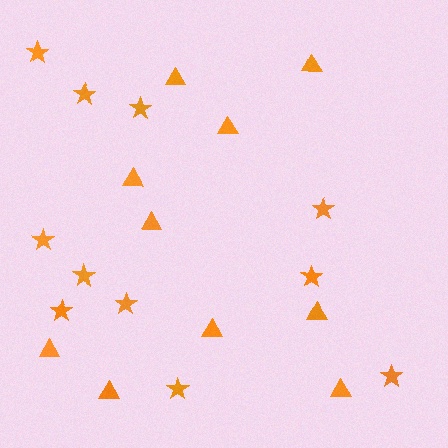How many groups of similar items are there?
There are 2 groups: one group of stars (11) and one group of triangles (10).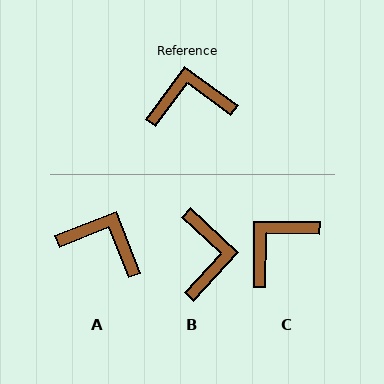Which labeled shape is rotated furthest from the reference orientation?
B, about 96 degrees away.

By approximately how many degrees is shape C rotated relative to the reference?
Approximately 36 degrees counter-clockwise.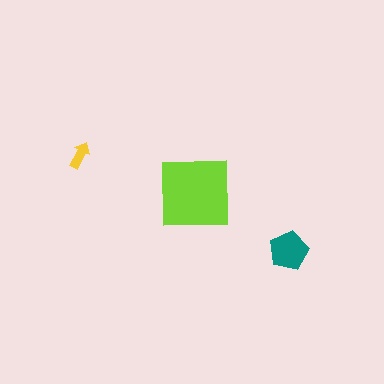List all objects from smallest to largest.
The yellow arrow, the teal pentagon, the lime square.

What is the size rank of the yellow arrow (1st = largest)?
3rd.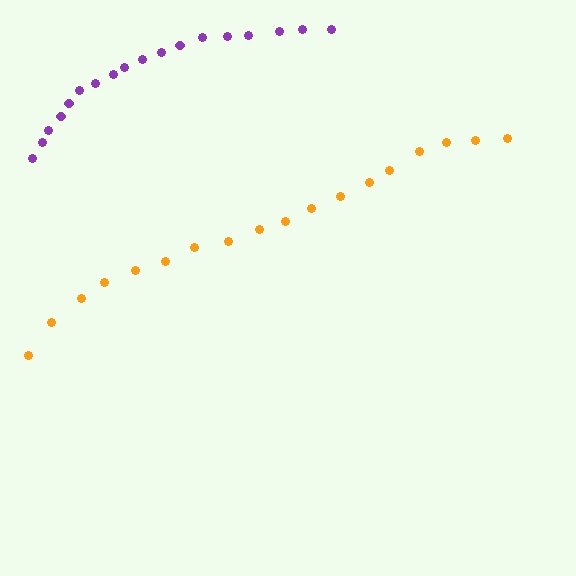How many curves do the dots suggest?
There are 2 distinct paths.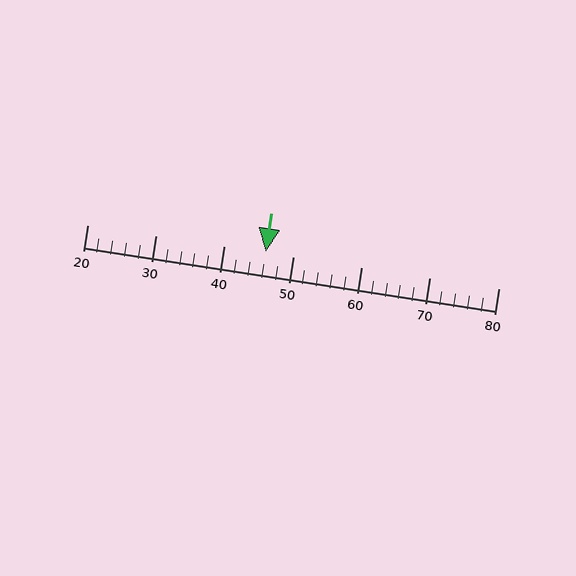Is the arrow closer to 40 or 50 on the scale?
The arrow is closer to 50.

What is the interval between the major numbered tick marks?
The major tick marks are spaced 10 units apart.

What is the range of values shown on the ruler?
The ruler shows values from 20 to 80.